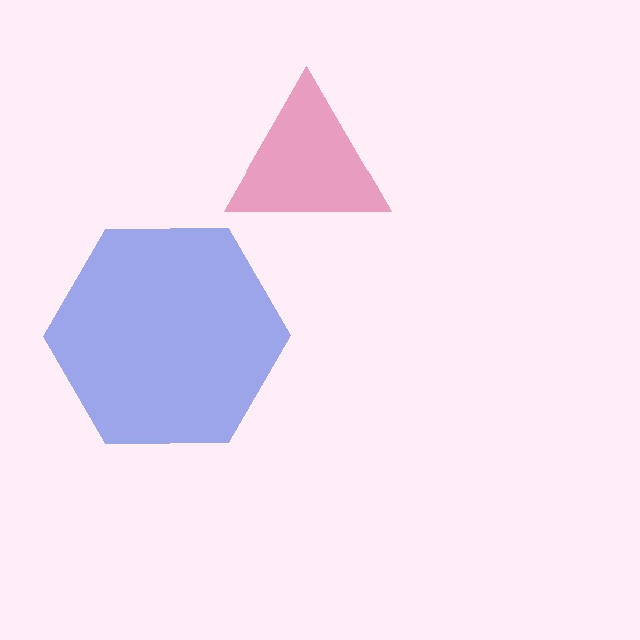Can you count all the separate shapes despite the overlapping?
Yes, there are 2 separate shapes.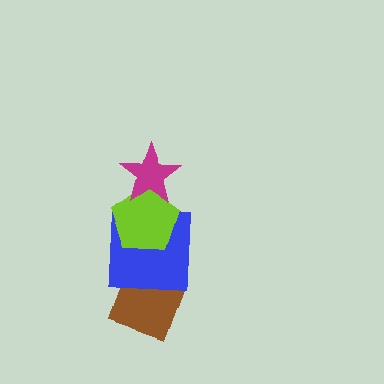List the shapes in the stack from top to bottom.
From top to bottom: the magenta star, the lime pentagon, the blue square, the brown diamond.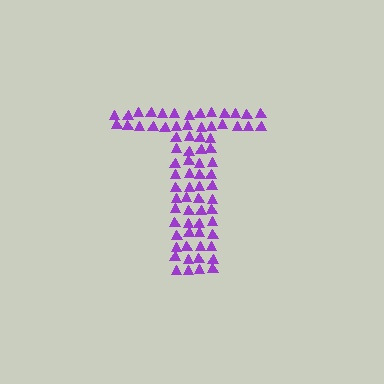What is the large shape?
The large shape is the letter T.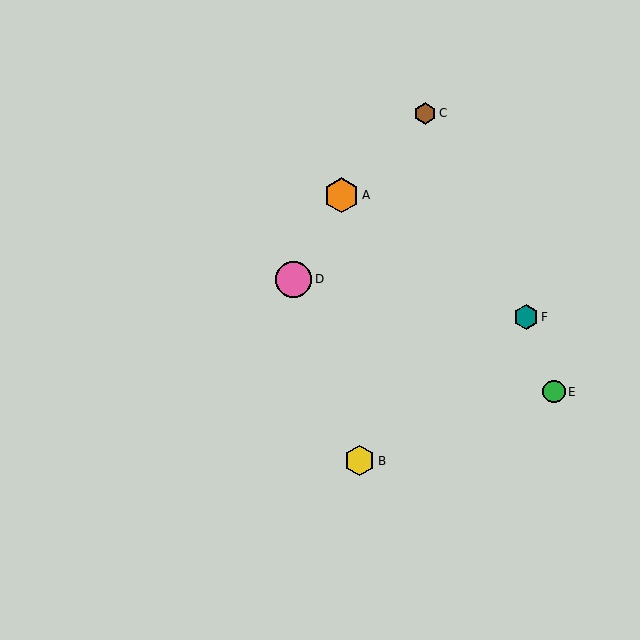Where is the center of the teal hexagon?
The center of the teal hexagon is at (526, 317).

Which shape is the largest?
The pink circle (labeled D) is the largest.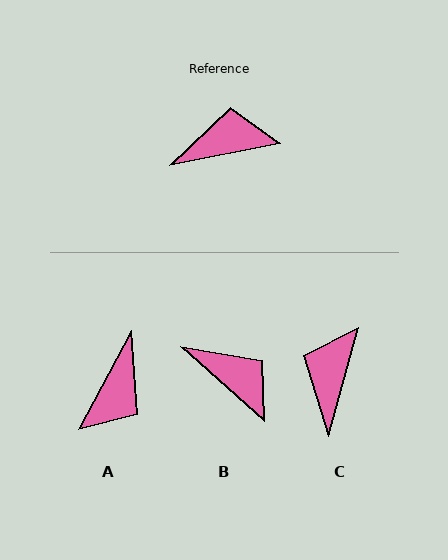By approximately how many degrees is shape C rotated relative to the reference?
Approximately 63 degrees counter-clockwise.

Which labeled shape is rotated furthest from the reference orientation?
A, about 130 degrees away.